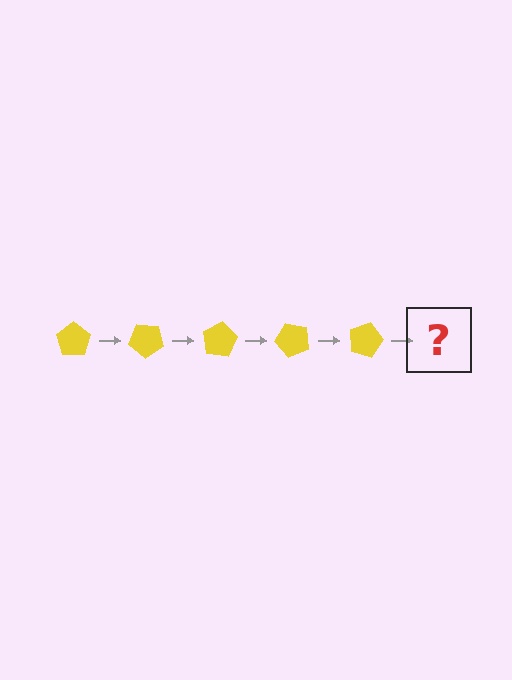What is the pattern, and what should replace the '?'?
The pattern is that the pentagon rotates 40 degrees each step. The '?' should be a yellow pentagon rotated 200 degrees.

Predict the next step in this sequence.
The next step is a yellow pentagon rotated 200 degrees.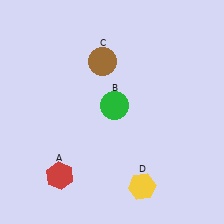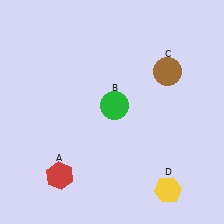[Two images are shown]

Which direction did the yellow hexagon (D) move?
The yellow hexagon (D) moved right.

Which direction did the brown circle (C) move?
The brown circle (C) moved right.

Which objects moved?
The objects that moved are: the brown circle (C), the yellow hexagon (D).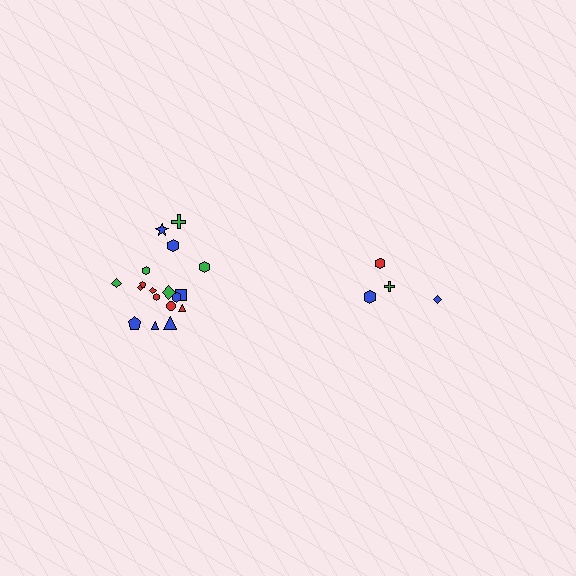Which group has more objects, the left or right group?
The left group.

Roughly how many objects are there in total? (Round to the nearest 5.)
Roughly 20 objects in total.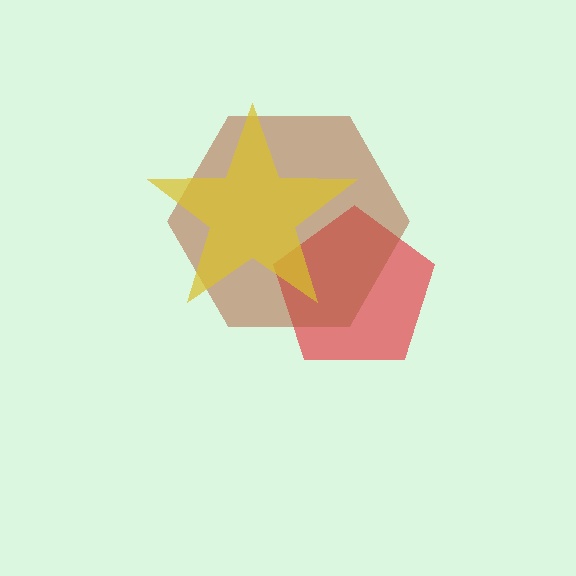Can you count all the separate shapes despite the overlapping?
Yes, there are 3 separate shapes.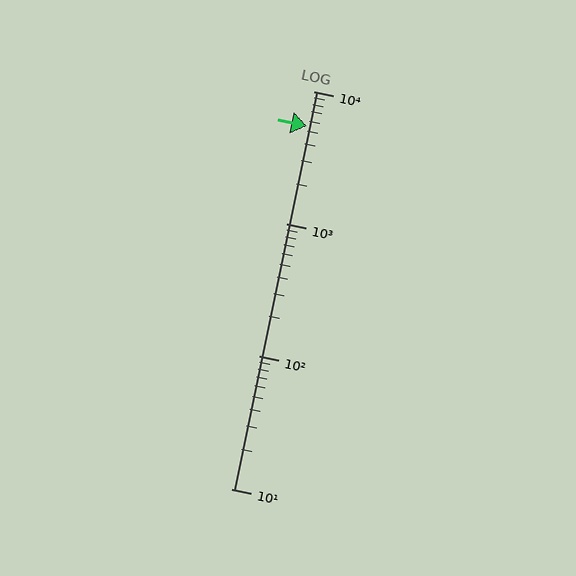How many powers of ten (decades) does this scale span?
The scale spans 3 decades, from 10 to 10000.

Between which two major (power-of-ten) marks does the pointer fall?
The pointer is between 1000 and 10000.